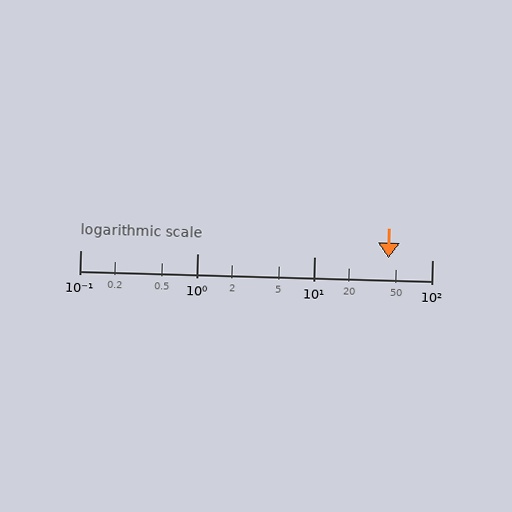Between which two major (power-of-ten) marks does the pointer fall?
The pointer is between 10 and 100.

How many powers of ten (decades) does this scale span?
The scale spans 3 decades, from 0.1 to 100.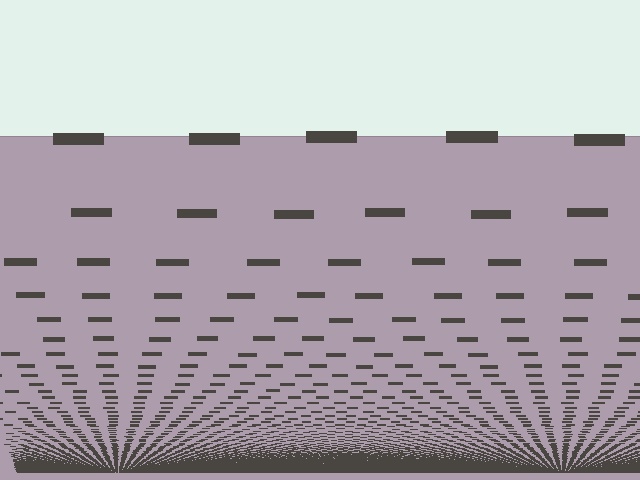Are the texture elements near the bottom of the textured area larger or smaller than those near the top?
Smaller. The gradient is inverted — elements near the bottom are smaller and denser.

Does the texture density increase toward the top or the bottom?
Density increases toward the bottom.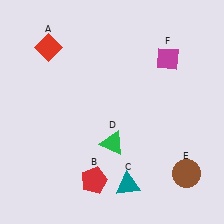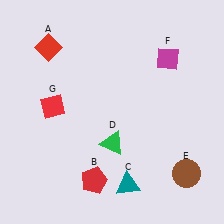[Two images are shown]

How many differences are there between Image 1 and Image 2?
There is 1 difference between the two images.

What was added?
A red diamond (G) was added in Image 2.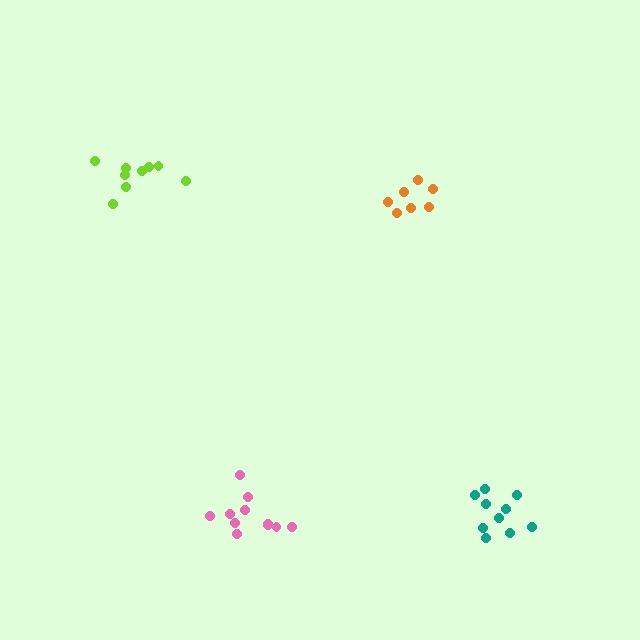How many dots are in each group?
Group 1: 11 dots, Group 2: 10 dots, Group 3: 7 dots, Group 4: 9 dots (37 total).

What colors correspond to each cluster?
The clusters are colored: pink, teal, orange, lime.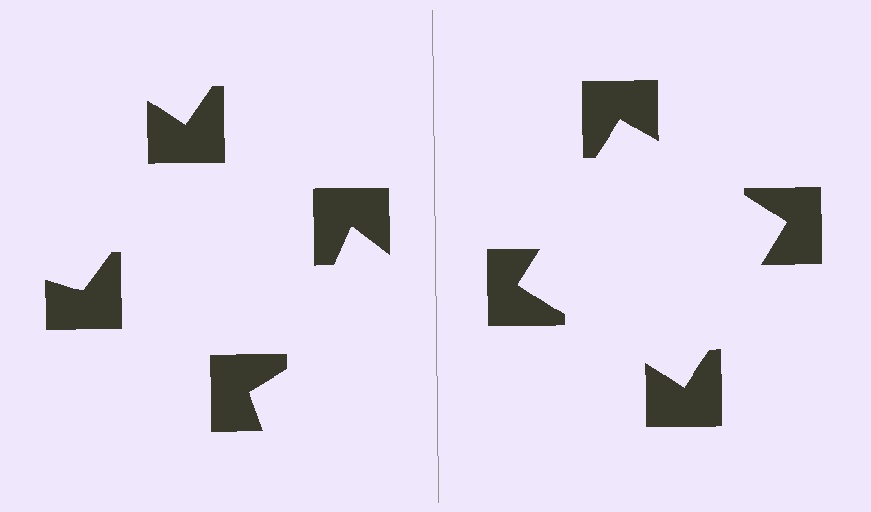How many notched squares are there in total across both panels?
8 — 4 on each side.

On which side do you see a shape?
An illusory square appears on the right side. On the left side the wedge cuts are rotated, so no coherent shape forms.